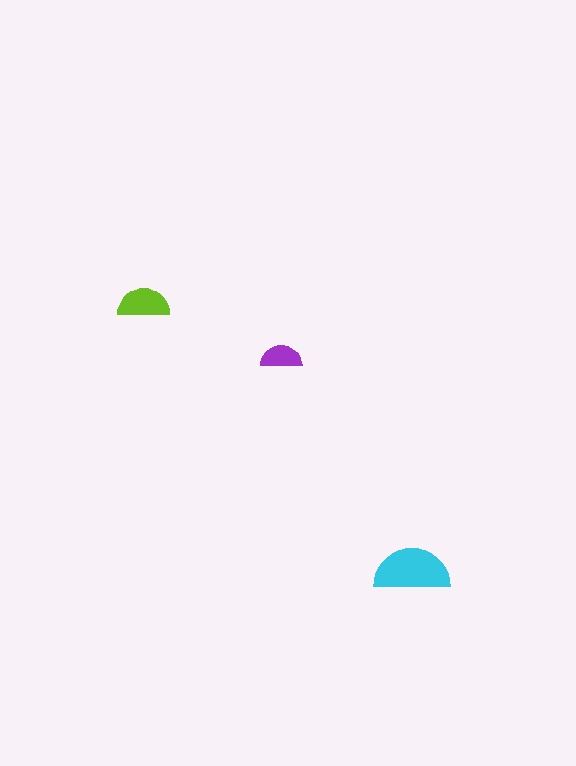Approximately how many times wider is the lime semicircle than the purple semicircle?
About 1.5 times wider.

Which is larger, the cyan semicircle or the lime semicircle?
The cyan one.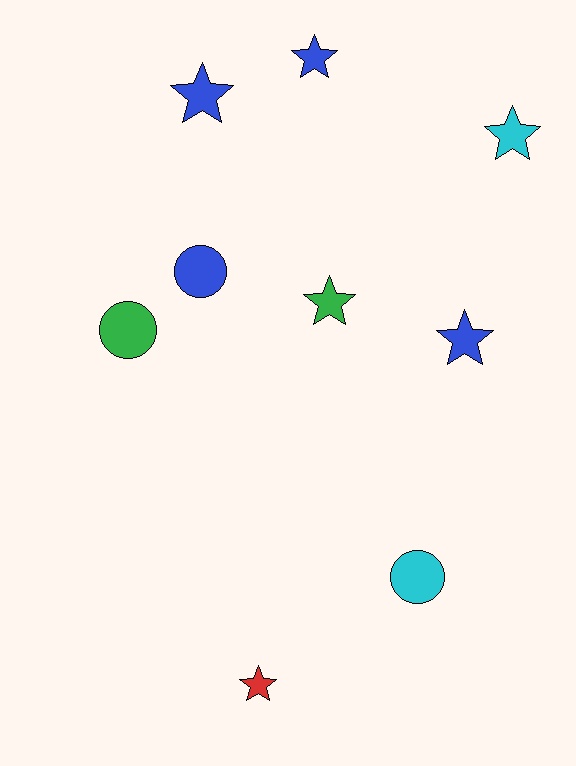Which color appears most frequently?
Blue, with 4 objects.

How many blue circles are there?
There is 1 blue circle.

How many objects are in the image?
There are 9 objects.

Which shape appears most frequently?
Star, with 6 objects.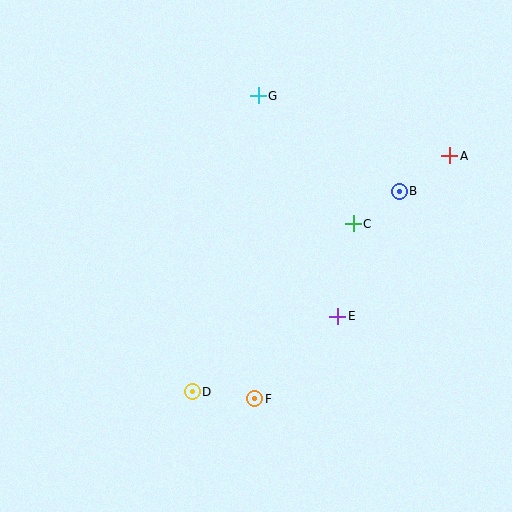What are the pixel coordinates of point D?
Point D is at (192, 392).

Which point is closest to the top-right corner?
Point A is closest to the top-right corner.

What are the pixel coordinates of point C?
Point C is at (353, 224).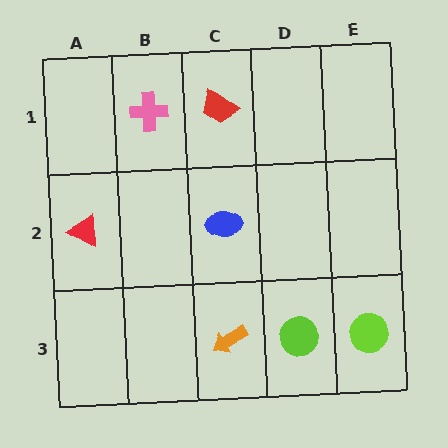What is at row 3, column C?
An orange arrow.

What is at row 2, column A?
A red triangle.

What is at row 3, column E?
A lime circle.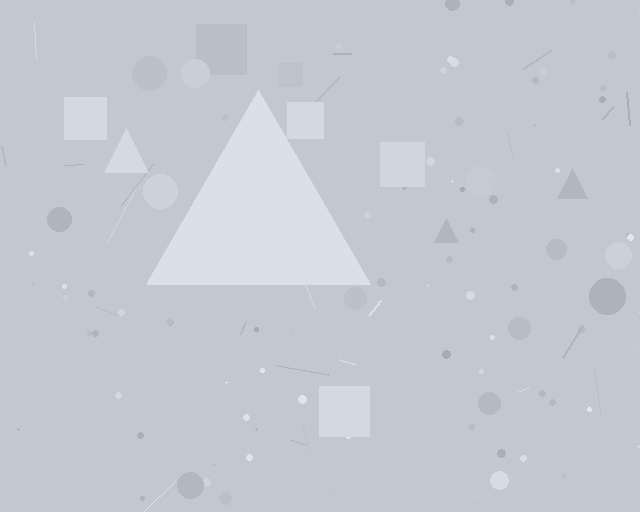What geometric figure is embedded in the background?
A triangle is embedded in the background.